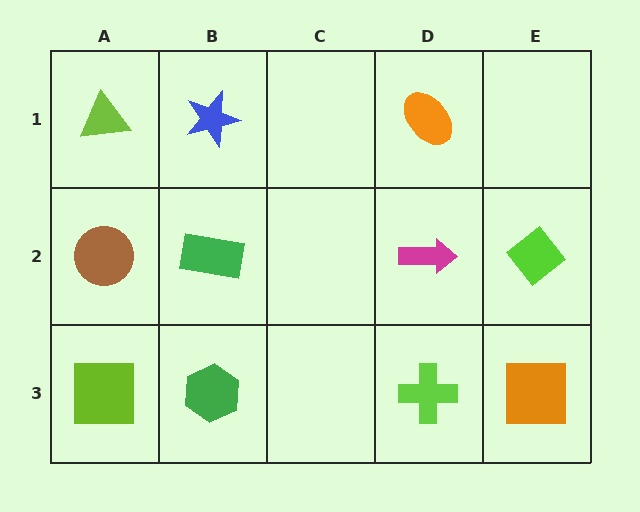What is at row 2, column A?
A brown circle.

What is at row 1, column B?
A blue star.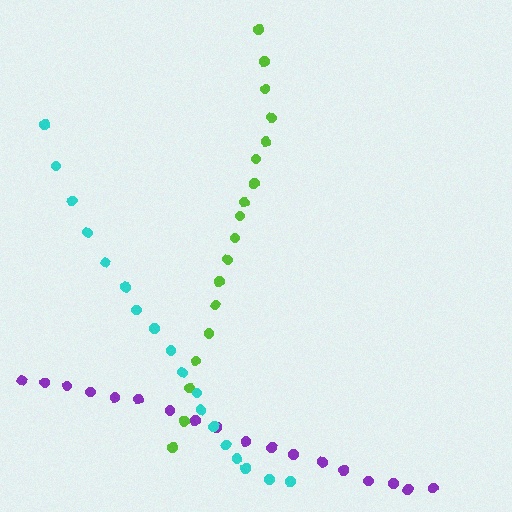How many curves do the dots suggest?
There are 3 distinct paths.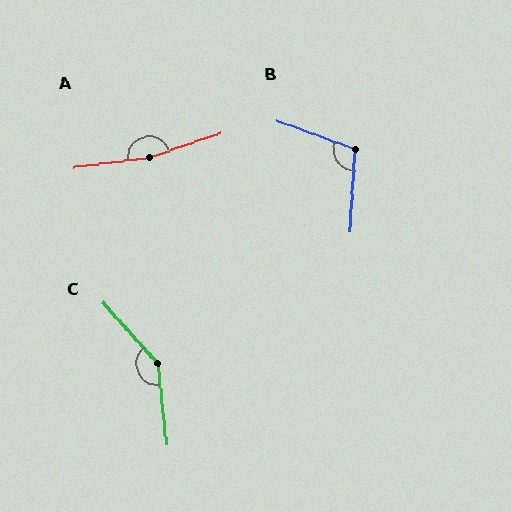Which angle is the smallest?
B, at approximately 106 degrees.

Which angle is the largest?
A, at approximately 169 degrees.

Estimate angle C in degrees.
Approximately 144 degrees.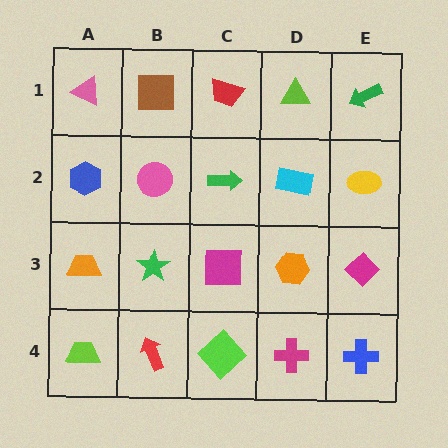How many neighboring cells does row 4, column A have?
2.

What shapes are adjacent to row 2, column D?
A lime triangle (row 1, column D), an orange hexagon (row 3, column D), a green arrow (row 2, column C), a yellow ellipse (row 2, column E).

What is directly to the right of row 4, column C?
A magenta cross.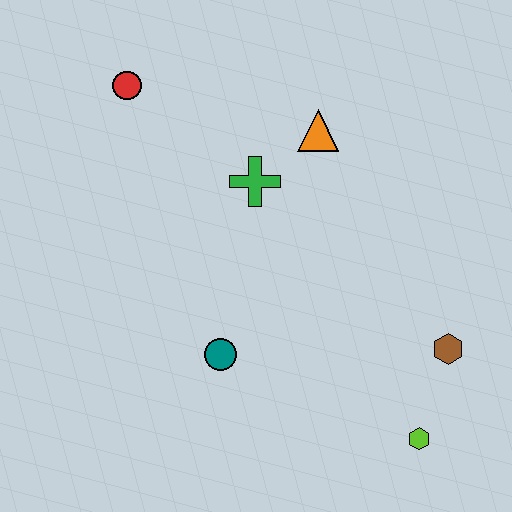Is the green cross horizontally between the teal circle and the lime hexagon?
Yes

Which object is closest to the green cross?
The orange triangle is closest to the green cross.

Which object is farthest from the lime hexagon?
The red circle is farthest from the lime hexagon.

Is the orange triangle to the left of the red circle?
No